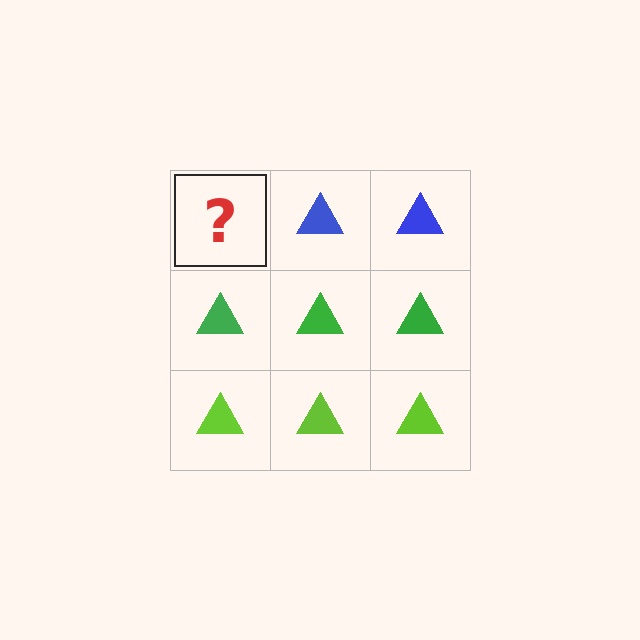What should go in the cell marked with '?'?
The missing cell should contain a blue triangle.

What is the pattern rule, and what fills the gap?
The rule is that each row has a consistent color. The gap should be filled with a blue triangle.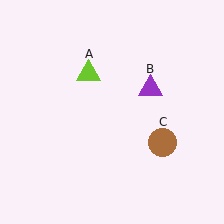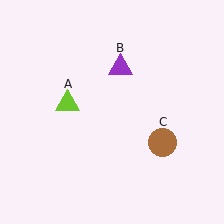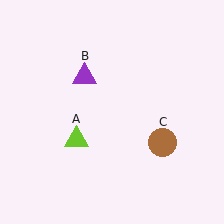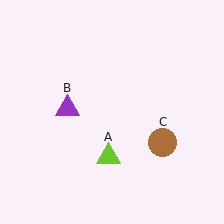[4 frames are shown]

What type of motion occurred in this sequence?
The lime triangle (object A), purple triangle (object B) rotated counterclockwise around the center of the scene.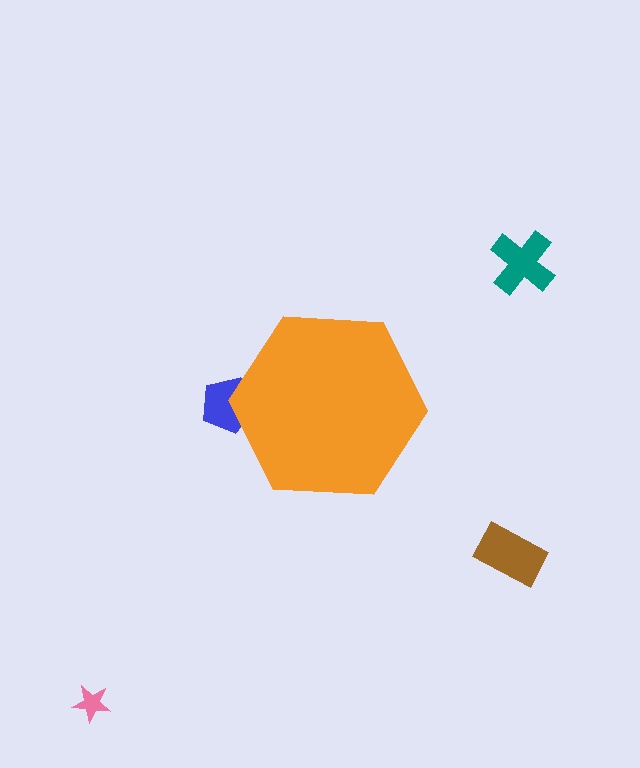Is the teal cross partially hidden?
No, the teal cross is fully visible.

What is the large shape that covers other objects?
An orange hexagon.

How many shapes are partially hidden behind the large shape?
1 shape is partially hidden.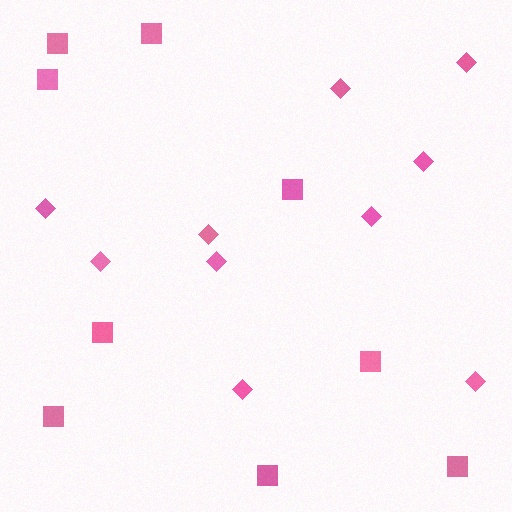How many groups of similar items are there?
There are 2 groups: one group of squares (9) and one group of diamonds (10).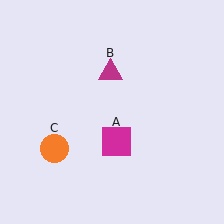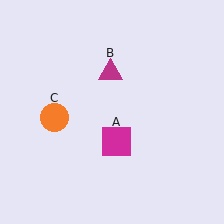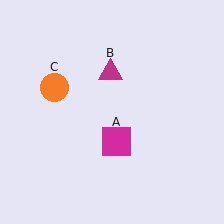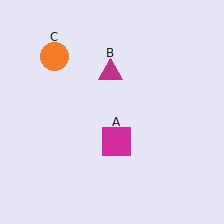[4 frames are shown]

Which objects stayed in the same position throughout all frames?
Magenta square (object A) and magenta triangle (object B) remained stationary.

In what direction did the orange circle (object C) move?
The orange circle (object C) moved up.